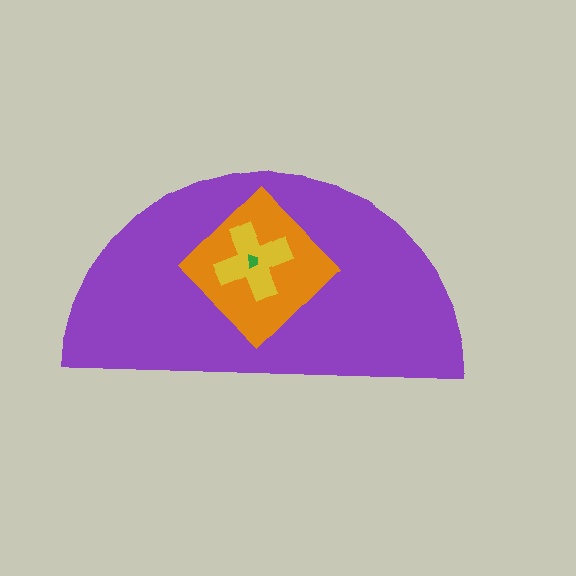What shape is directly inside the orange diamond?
The yellow cross.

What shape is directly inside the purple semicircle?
The orange diamond.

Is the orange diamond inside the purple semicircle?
Yes.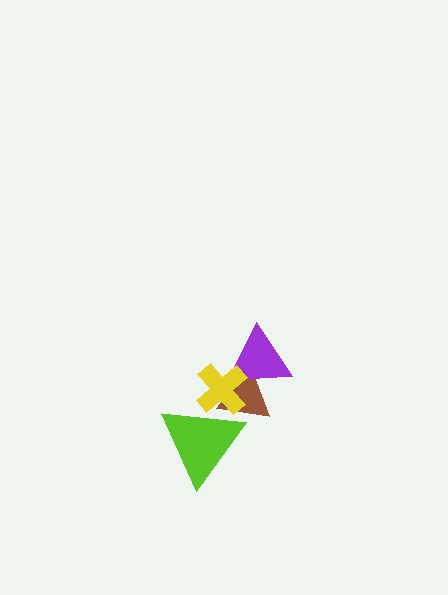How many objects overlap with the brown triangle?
3 objects overlap with the brown triangle.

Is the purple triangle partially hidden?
Yes, it is partially covered by another shape.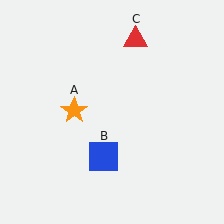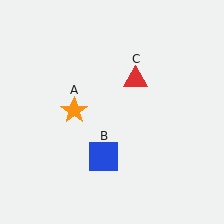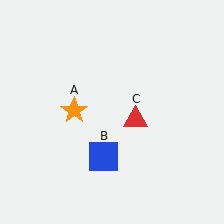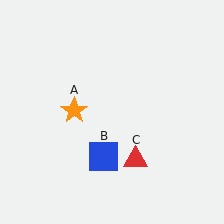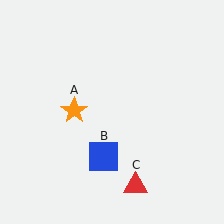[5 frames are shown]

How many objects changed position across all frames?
1 object changed position: red triangle (object C).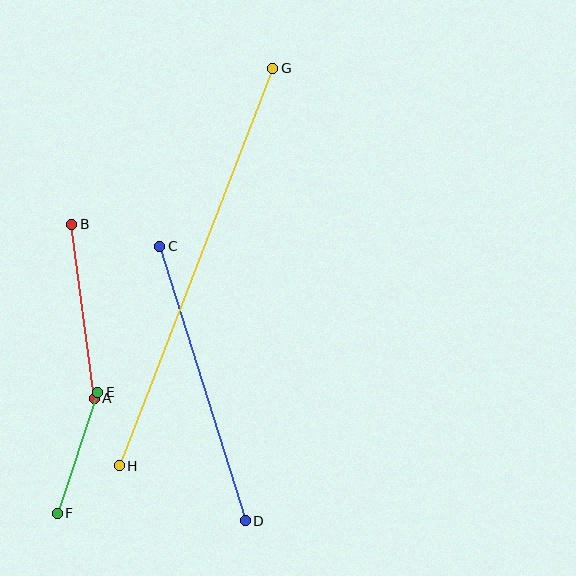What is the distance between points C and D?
The distance is approximately 287 pixels.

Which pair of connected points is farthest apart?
Points G and H are farthest apart.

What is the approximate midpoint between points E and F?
The midpoint is at approximately (77, 453) pixels.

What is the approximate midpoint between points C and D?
The midpoint is at approximately (203, 383) pixels.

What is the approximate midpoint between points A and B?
The midpoint is at approximately (83, 311) pixels.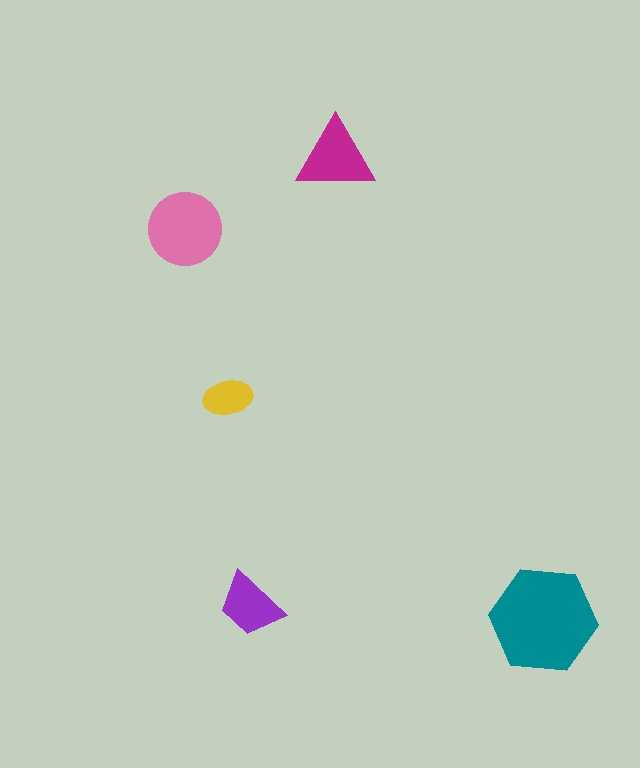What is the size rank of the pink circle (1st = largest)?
2nd.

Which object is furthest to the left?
The pink circle is leftmost.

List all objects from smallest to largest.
The yellow ellipse, the purple trapezoid, the magenta triangle, the pink circle, the teal hexagon.